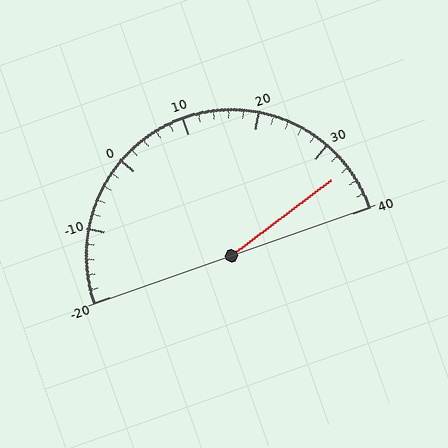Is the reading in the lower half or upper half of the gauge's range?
The reading is in the upper half of the range (-20 to 40).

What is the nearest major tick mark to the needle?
The nearest major tick mark is 30.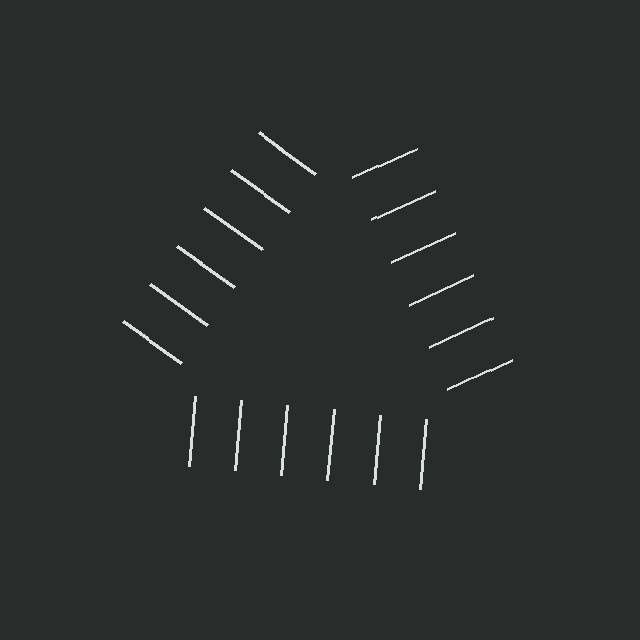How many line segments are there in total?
18 — 6 along each of the 3 edges.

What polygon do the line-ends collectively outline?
An illusory triangle — the line segments terminate on its edges but no continuous stroke is drawn.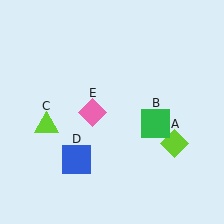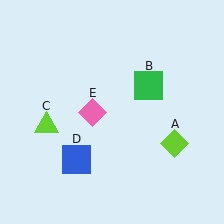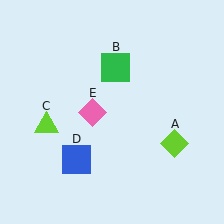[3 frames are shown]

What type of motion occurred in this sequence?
The green square (object B) rotated counterclockwise around the center of the scene.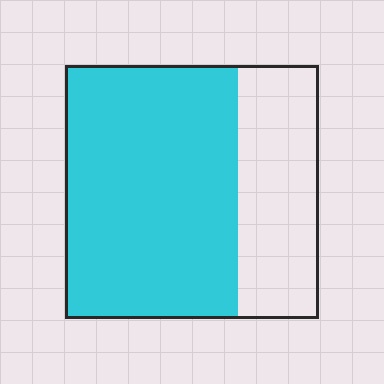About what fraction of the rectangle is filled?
About two thirds (2/3).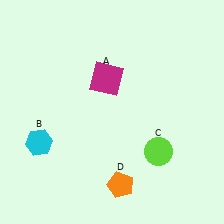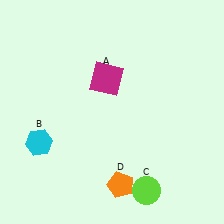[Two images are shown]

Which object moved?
The lime circle (C) moved down.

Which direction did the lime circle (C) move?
The lime circle (C) moved down.